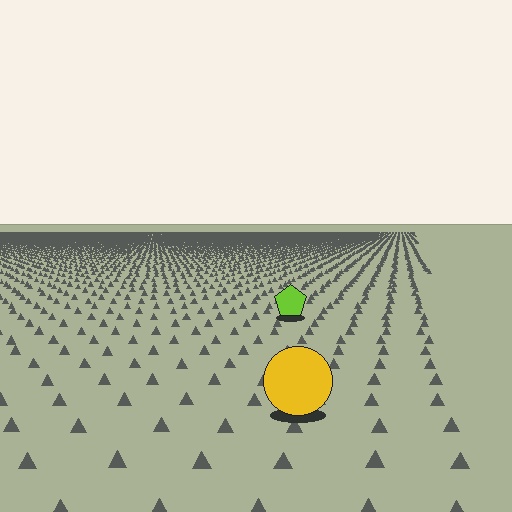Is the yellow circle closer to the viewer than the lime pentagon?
Yes. The yellow circle is closer — you can tell from the texture gradient: the ground texture is coarser near it.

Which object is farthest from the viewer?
The lime pentagon is farthest from the viewer. It appears smaller and the ground texture around it is denser.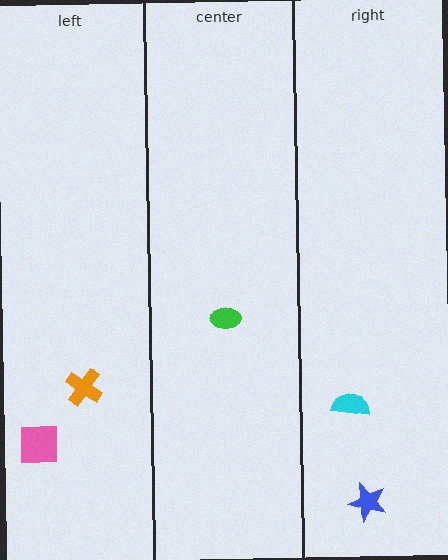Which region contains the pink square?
The left region.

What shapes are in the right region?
The blue star, the cyan semicircle.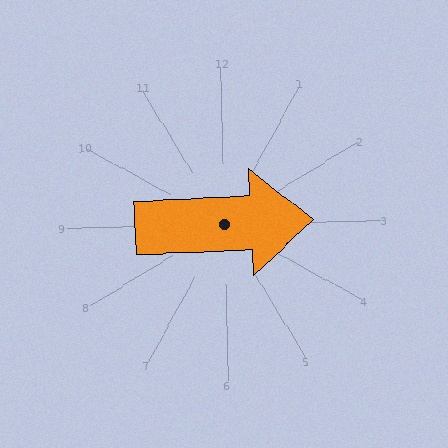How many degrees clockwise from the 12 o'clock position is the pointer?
Approximately 89 degrees.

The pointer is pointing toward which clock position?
Roughly 3 o'clock.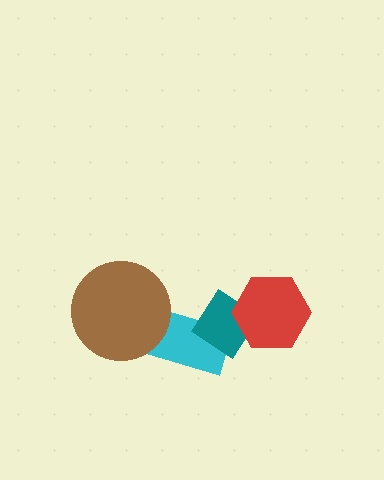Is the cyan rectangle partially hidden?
Yes, it is partially covered by another shape.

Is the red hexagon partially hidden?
No, no other shape covers it.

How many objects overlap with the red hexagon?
1 object overlaps with the red hexagon.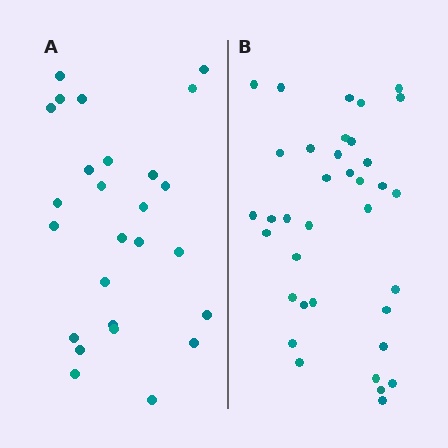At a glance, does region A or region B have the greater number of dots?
Region B (the right region) has more dots.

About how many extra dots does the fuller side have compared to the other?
Region B has roughly 10 or so more dots than region A.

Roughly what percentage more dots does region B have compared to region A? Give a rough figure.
About 40% more.